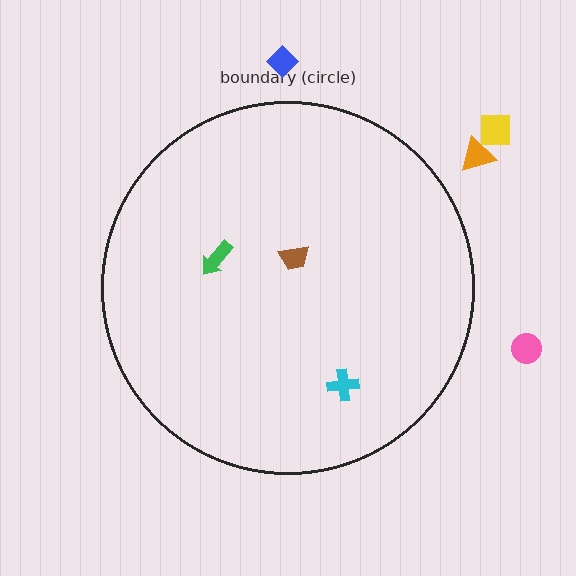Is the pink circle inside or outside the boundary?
Outside.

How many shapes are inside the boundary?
3 inside, 4 outside.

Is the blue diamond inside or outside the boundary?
Outside.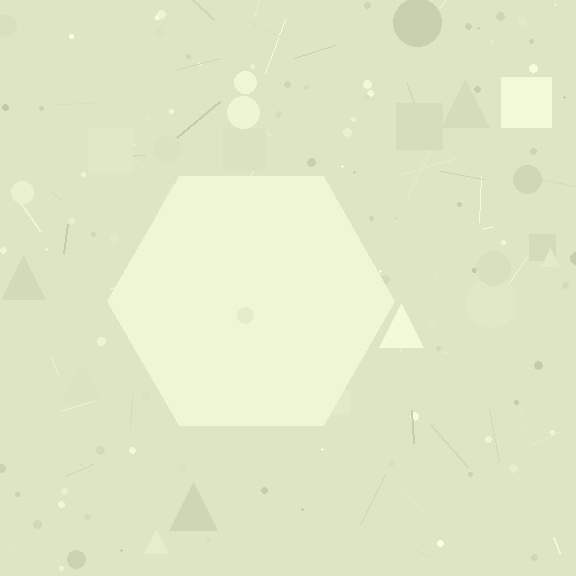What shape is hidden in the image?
A hexagon is hidden in the image.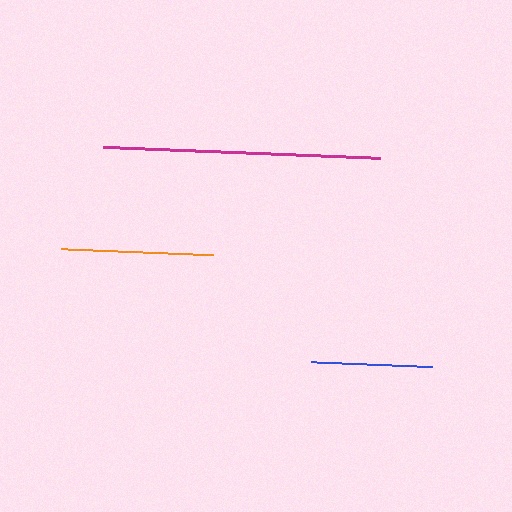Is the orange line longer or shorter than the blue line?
The orange line is longer than the blue line.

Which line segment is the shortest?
The blue line is the shortest at approximately 121 pixels.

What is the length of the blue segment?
The blue segment is approximately 121 pixels long.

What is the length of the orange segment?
The orange segment is approximately 152 pixels long.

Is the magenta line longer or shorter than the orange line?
The magenta line is longer than the orange line.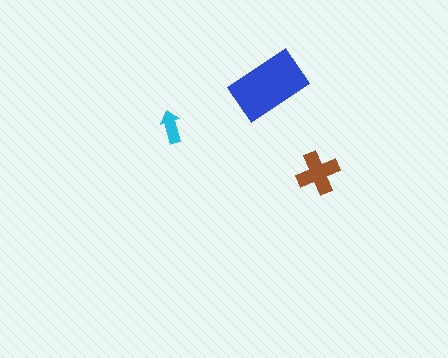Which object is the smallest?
The cyan arrow.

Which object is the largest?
The blue rectangle.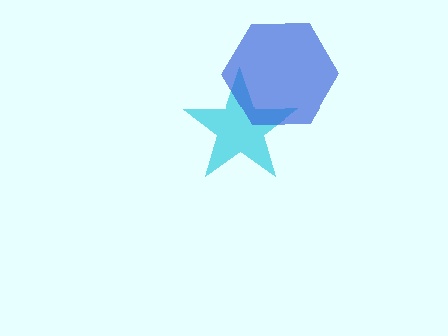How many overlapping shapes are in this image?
There are 2 overlapping shapes in the image.